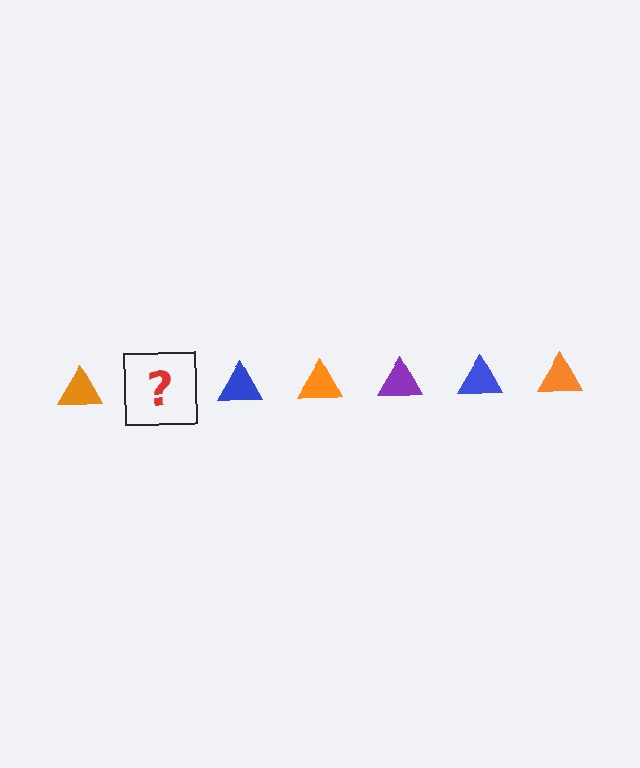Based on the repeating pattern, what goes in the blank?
The blank should be a purple triangle.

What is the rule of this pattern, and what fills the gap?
The rule is that the pattern cycles through orange, purple, blue triangles. The gap should be filled with a purple triangle.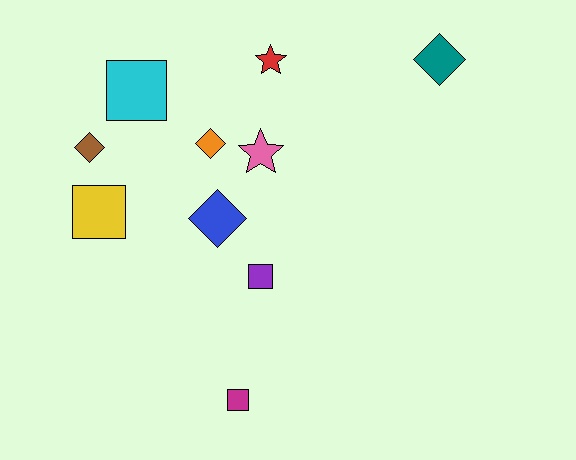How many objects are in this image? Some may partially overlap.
There are 10 objects.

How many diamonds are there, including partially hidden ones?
There are 4 diamonds.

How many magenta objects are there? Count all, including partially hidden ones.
There is 1 magenta object.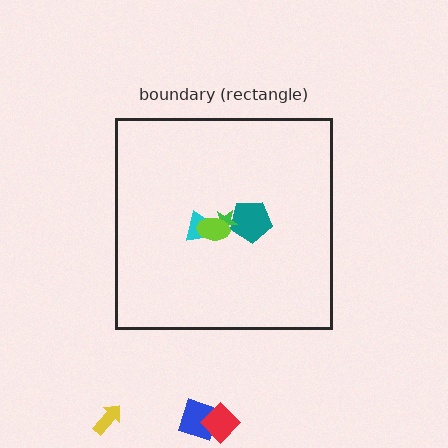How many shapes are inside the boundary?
4 inside, 3 outside.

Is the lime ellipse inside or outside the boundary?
Inside.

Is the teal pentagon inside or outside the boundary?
Inside.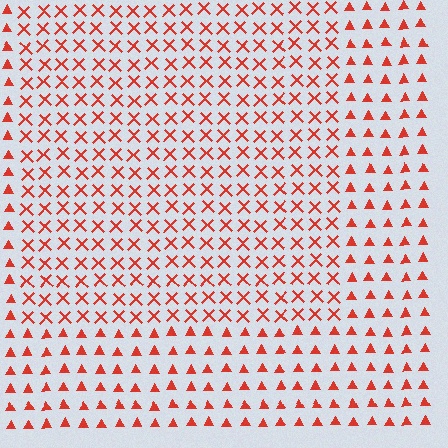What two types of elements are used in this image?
The image uses X marks inside the rectangle region and triangles outside it.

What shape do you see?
I see a rectangle.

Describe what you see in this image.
The image is filled with small red elements arranged in a uniform grid. A rectangle-shaped region contains X marks, while the surrounding area contains triangles. The boundary is defined purely by the change in element shape.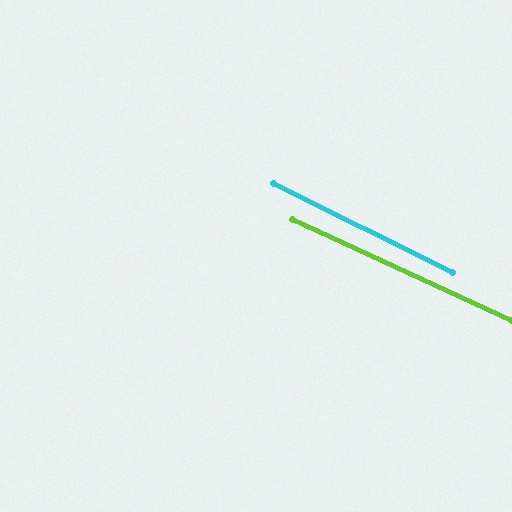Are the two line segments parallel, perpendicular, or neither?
Parallel — their directions differ by only 1.7°.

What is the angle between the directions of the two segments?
Approximately 2 degrees.